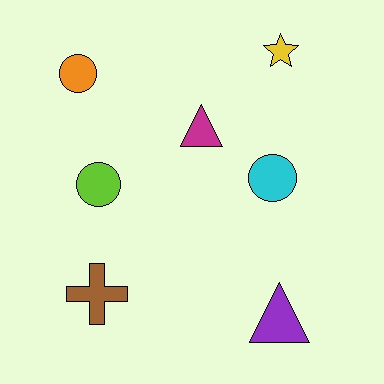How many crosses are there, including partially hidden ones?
There is 1 cross.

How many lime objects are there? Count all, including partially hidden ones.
There is 1 lime object.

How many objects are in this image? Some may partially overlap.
There are 7 objects.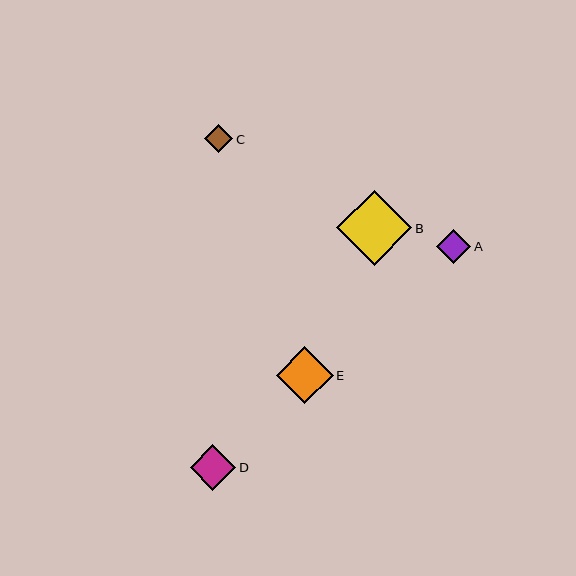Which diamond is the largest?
Diamond B is the largest with a size of approximately 75 pixels.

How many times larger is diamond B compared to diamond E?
Diamond B is approximately 1.3 times the size of diamond E.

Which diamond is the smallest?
Diamond C is the smallest with a size of approximately 28 pixels.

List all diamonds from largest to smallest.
From largest to smallest: B, E, D, A, C.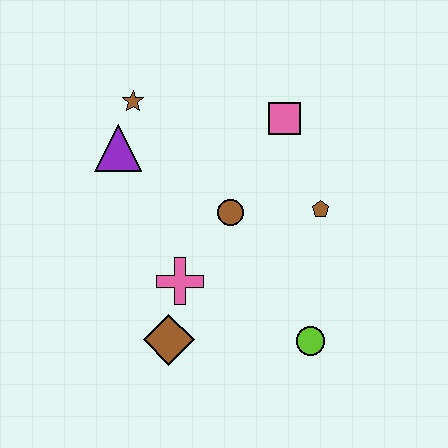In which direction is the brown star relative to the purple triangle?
The brown star is above the purple triangle.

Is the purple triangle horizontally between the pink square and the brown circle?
No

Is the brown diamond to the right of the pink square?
No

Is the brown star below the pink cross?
No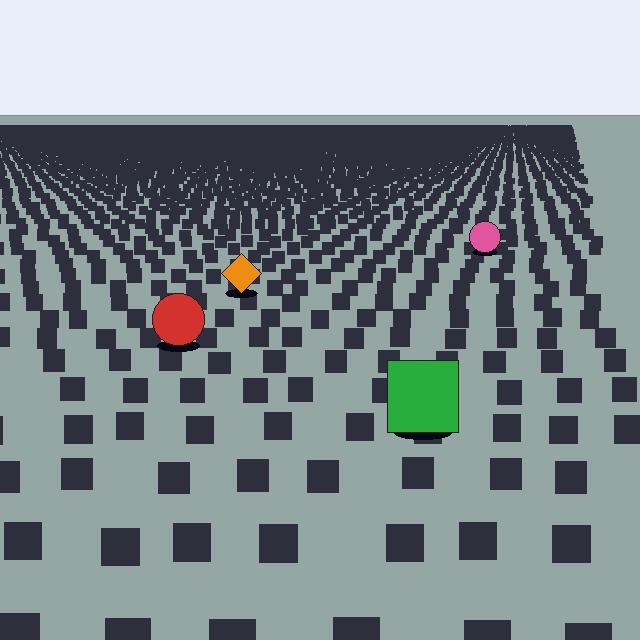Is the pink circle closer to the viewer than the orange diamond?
No. The orange diamond is closer — you can tell from the texture gradient: the ground texture is coarser near it.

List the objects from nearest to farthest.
From nearest to farthest: the green square, the red circle, the orange diamond, the pink circle.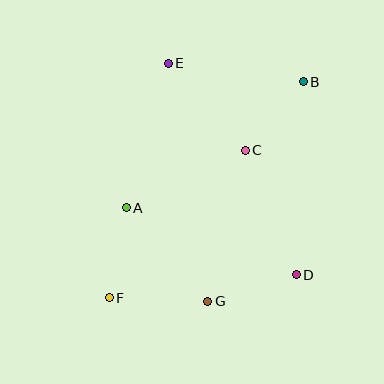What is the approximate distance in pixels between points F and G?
The distance between F and G is approximately 99 pixels.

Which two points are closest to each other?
Points B and C are closest to each other.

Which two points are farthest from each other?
Points B and F are farthest from each other.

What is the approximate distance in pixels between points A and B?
The distance between A and B is approximately 217 pixels.